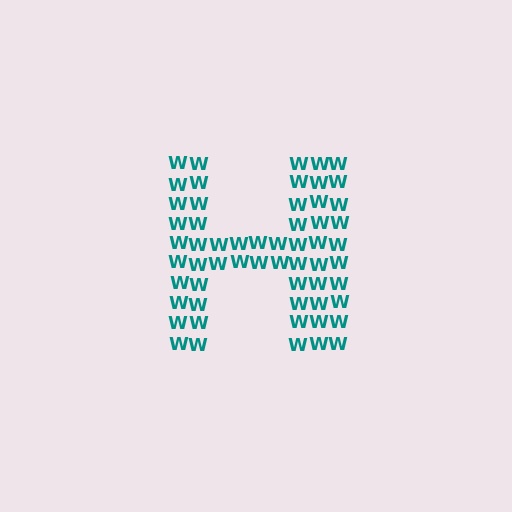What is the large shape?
The large shape is the letter H.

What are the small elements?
The small elements are letter W's.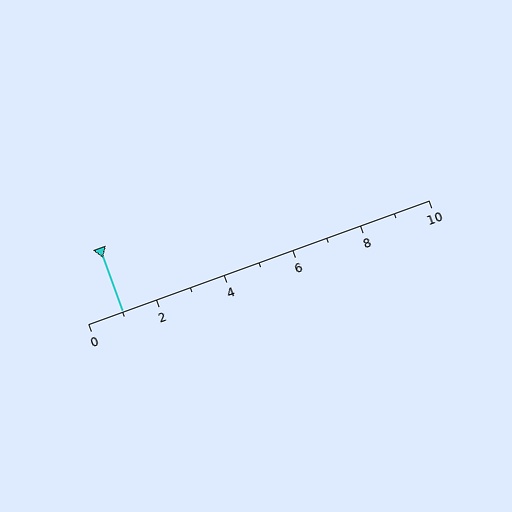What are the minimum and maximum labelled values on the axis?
The axis runs from 0 to 10.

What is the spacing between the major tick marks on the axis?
The major ticks are spaced 2 apart.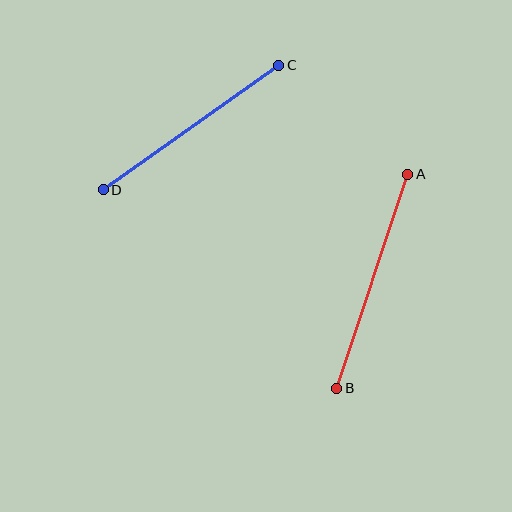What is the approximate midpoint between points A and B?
The midpoint is at approximately (372, 281) pixels.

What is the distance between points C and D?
The distance is approximately 215 pixels.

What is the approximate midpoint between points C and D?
The midpoint is at approximately (191, 128) pixels.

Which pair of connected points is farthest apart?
Points A and B are farthest apart.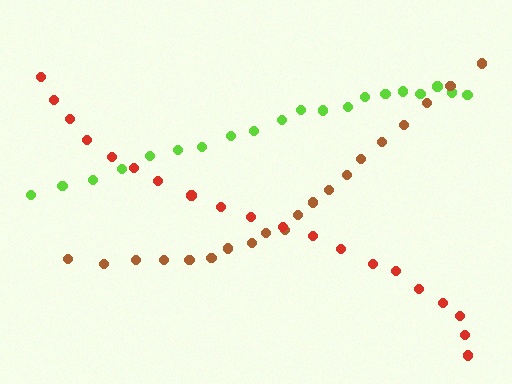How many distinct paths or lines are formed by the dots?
There are 3 distinct paths.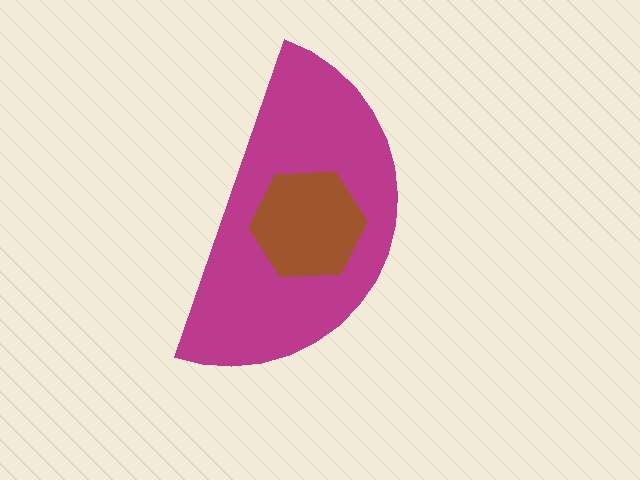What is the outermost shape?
The magenta semicircle.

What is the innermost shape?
The brown hexagon.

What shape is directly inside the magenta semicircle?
The brown hexagon.